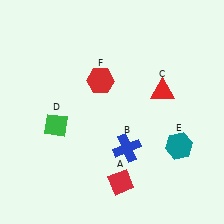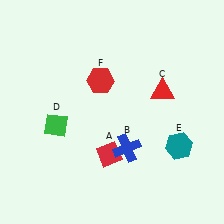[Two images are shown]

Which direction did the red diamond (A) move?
The red diamond (A) moved up.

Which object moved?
The red diamond (A) moved up.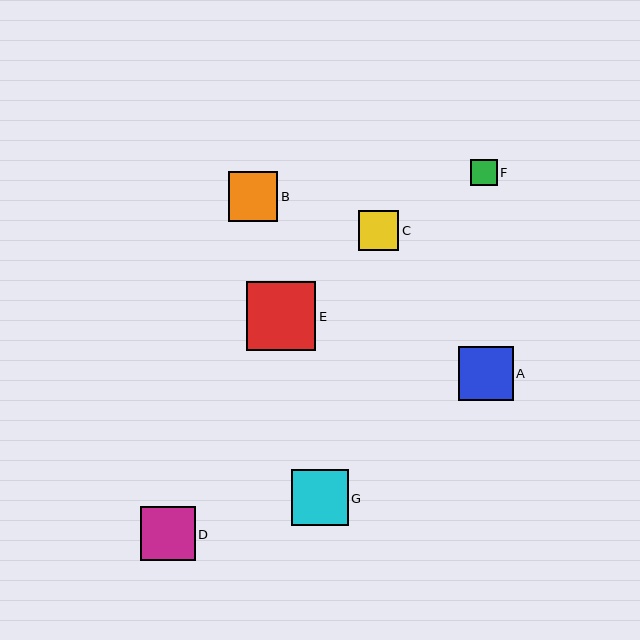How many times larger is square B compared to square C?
Square B is approximately 1.2 times the size of square C.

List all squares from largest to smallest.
From largest to smallest: E, G, A, D, B, C, F.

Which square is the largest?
Square E is the largest with a size of approximately 69 pixels.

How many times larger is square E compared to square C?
Square E is approximately 1.7 times the size of square C.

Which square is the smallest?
Square F is the smallest with a size of approximately 27 pixels.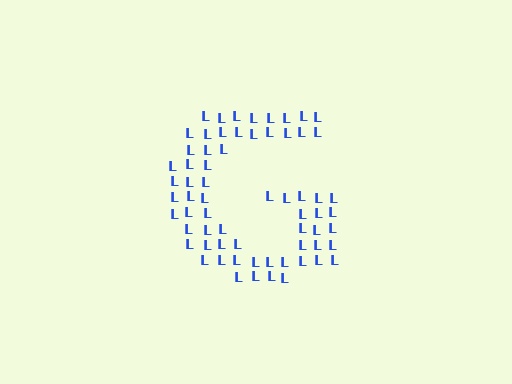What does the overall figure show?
The overall figure shows the letter G.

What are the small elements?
The small elements are letter L's.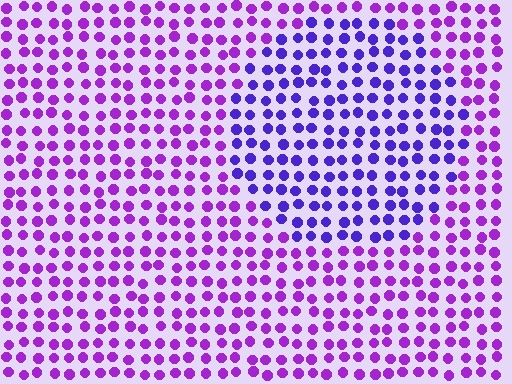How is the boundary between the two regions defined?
The boundary is defined purely by a slight shift in hue (about 32 degrees). Spacing, size, and orientation are identical on both sides.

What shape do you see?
I see a circle.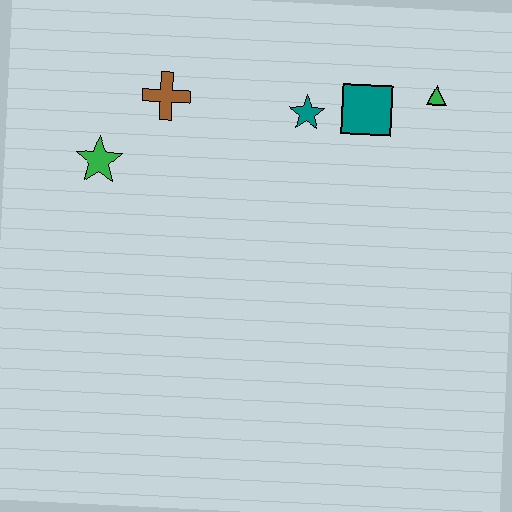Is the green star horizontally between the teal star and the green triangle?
No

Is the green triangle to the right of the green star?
Yes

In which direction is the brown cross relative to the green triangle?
The brown cross is to the left of the green triangle.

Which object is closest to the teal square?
The teal star is closest to the teal square.